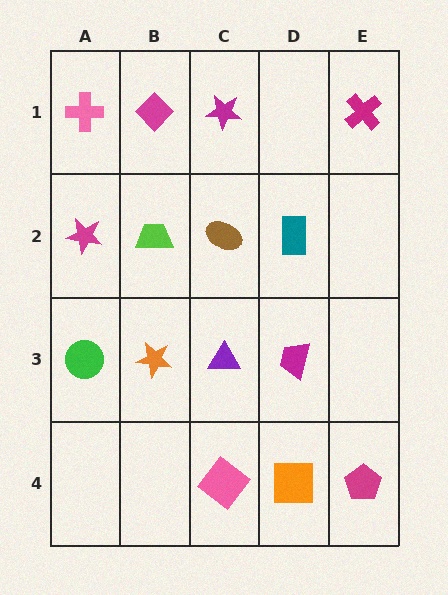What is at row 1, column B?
A magenta diamond.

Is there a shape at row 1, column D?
No, that cell is empty.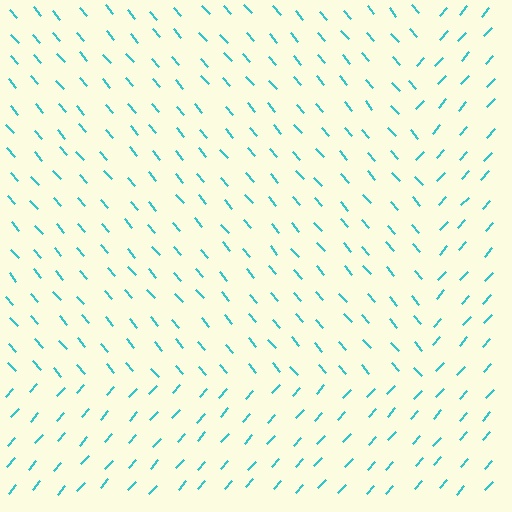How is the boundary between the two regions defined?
The boundary is defined purely by a change in line orientation (approximately 82 degrees difference). All lines are the same color and thickness.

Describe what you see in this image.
The image is filled with small cyan line segments. A rectangle region in the image has lines oriented differently from the surrounding lines, creating a visible texture boundary.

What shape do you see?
I see a rectangle.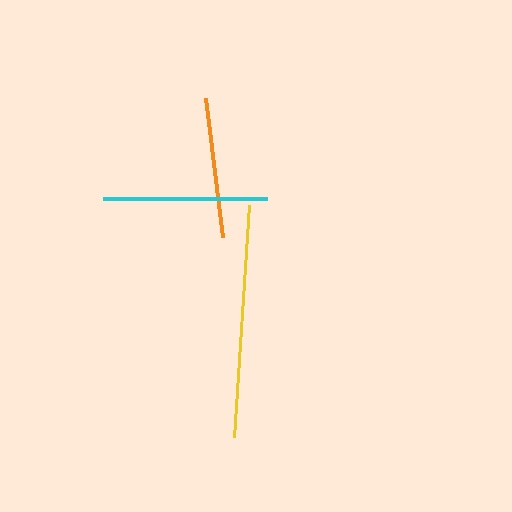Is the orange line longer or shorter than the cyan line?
The cyan line is longer than the orange line.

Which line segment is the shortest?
The orange line is the shortest at approximately 140 pixels.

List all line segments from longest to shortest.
From longest to shortest: yellow, cyan, orange.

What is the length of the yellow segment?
The yellow segment is approximately 232 pixels long.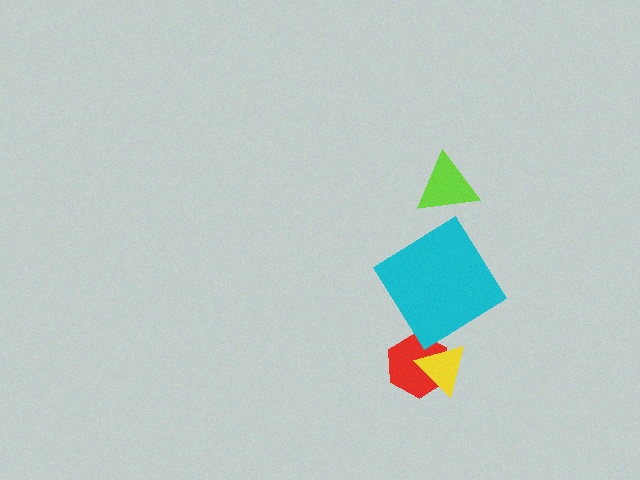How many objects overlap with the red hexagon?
1 object overlaps with the red hexagon.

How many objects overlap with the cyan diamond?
0 objects overlap with the cyan diamond.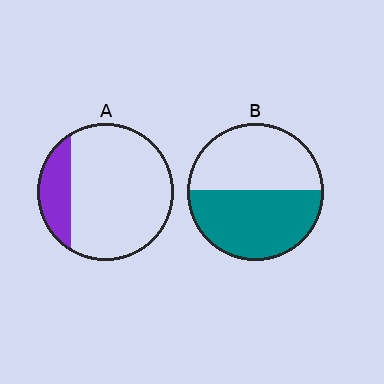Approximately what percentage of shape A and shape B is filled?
A is approximately 20% and B is approximately 50%.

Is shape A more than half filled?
No.